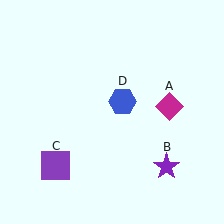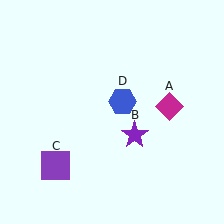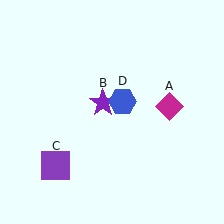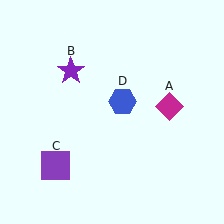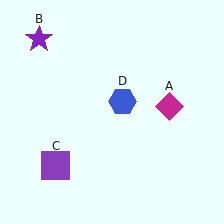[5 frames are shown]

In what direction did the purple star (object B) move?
The purple star (object B) moved up and to the left.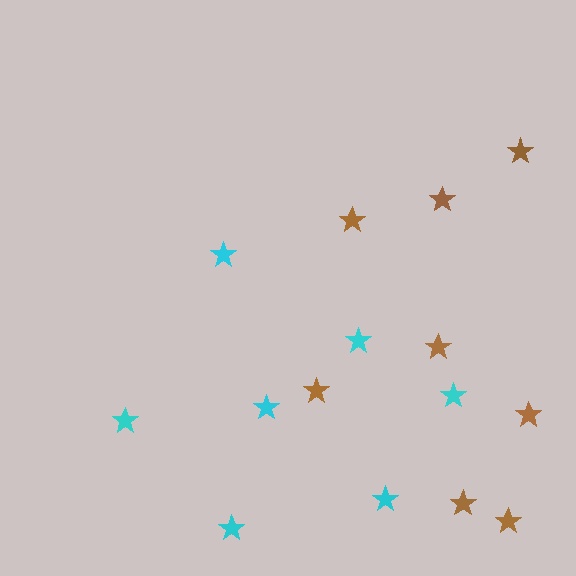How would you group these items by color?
There are 2 groups: one group of cyan stars (7) and one group of brown stars (8).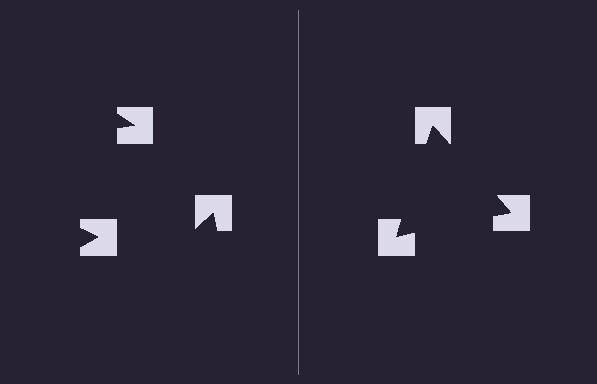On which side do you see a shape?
An illusory triangle appears on the right side. On the left side the wedge cuts are rotated, so no coherent shape forms.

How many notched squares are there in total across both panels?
6 — 3 on each side.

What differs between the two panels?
The notched squares are positioned identically on both sides; only the wedge orientations differ. On the right they align to a triangle; on the left they are misaligned.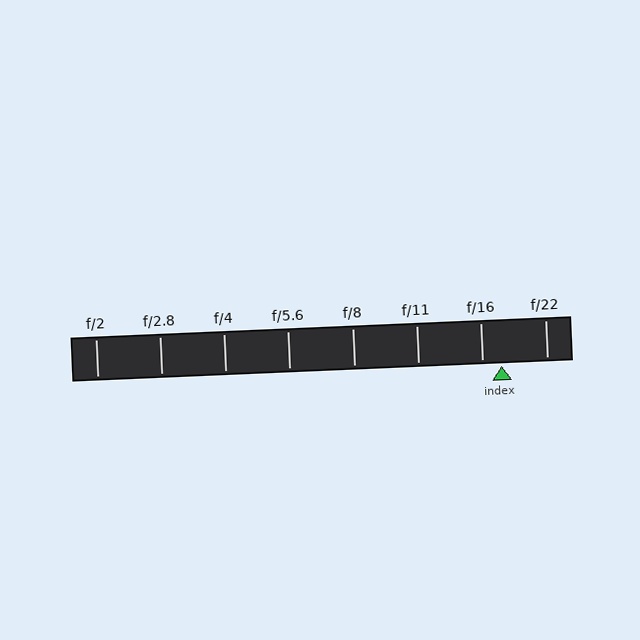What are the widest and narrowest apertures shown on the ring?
The widest aperture shown is f/2 and the narrowest is f/22.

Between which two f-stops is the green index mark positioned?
The index mark is between f/16 and f/22.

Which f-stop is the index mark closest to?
The index mark is closest to f/16.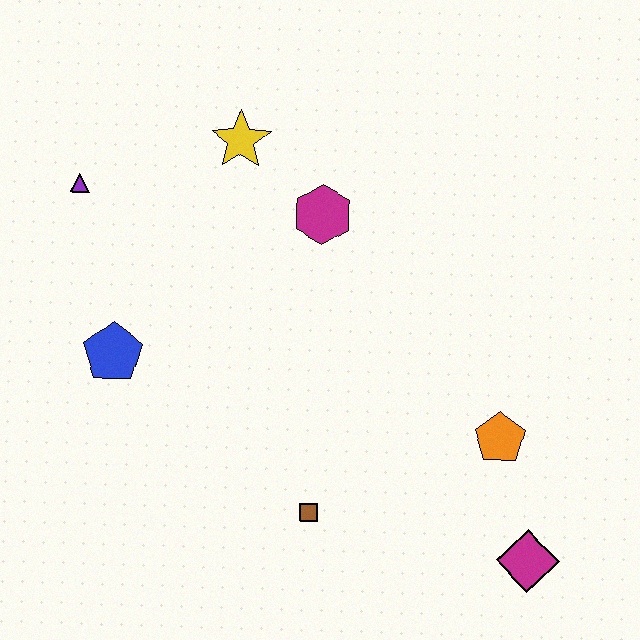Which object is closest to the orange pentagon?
The magenta diamond is closest to the orange pentagon.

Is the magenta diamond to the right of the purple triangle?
Yes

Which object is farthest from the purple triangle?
The magenta diamond is farthest from the purple triangle.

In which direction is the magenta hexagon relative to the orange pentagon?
The magenta hexagon is above the orange pentagon.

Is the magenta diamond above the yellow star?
No